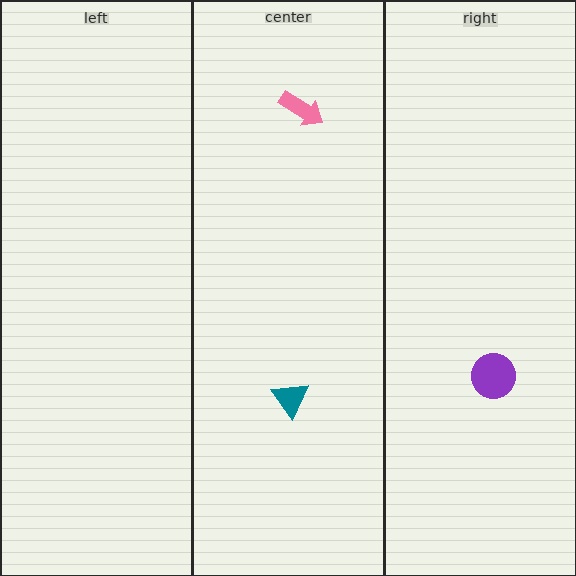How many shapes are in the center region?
2.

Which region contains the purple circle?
The right region.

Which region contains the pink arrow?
The center region.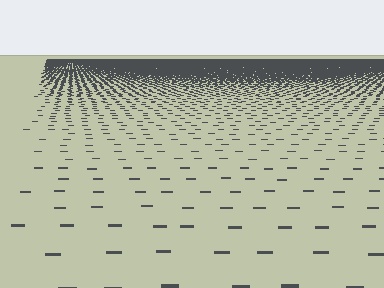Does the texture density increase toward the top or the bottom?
Density increases toward the top.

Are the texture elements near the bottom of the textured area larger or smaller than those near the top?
Larger. Near the bottom, elements are closer to the viewer and appear at a bigger on-screen size.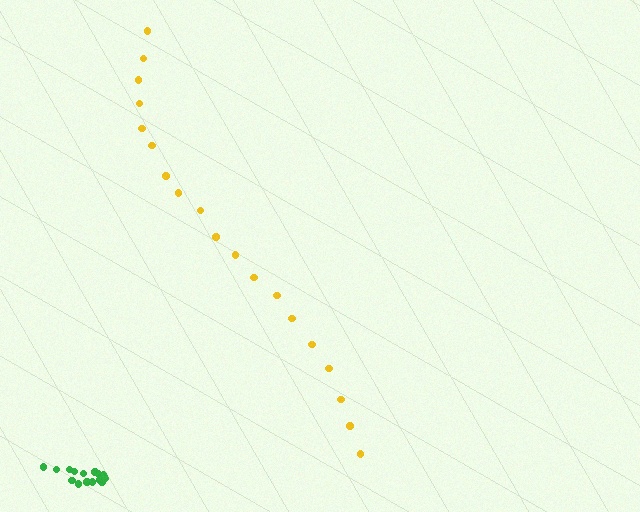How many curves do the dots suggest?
There are 2 distinct paths.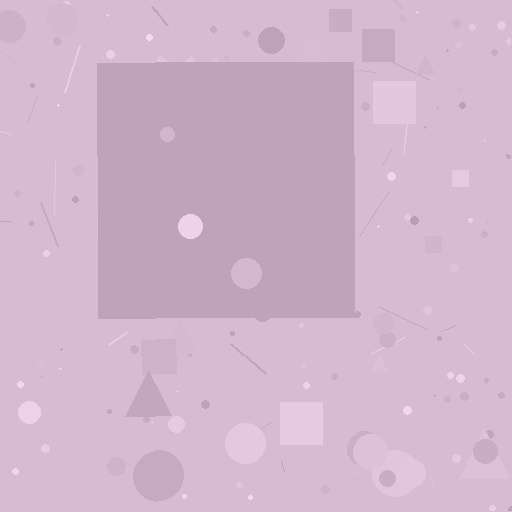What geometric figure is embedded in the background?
A square is embedded in the background.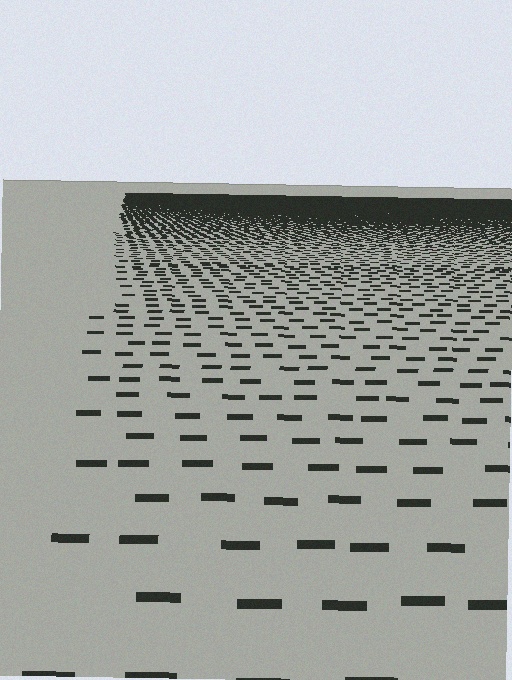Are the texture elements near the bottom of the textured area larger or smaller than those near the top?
Larger. Near the bottom, elements are closer to the viewer and appear at a bigger on-screen size.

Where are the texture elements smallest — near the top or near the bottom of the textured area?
Near the top.